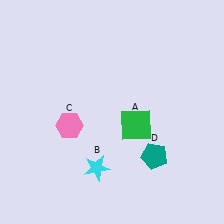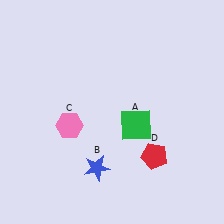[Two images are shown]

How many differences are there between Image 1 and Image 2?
There are 2 differences between the two images.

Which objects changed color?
B changed from cyan to blue. D changed from teal to red.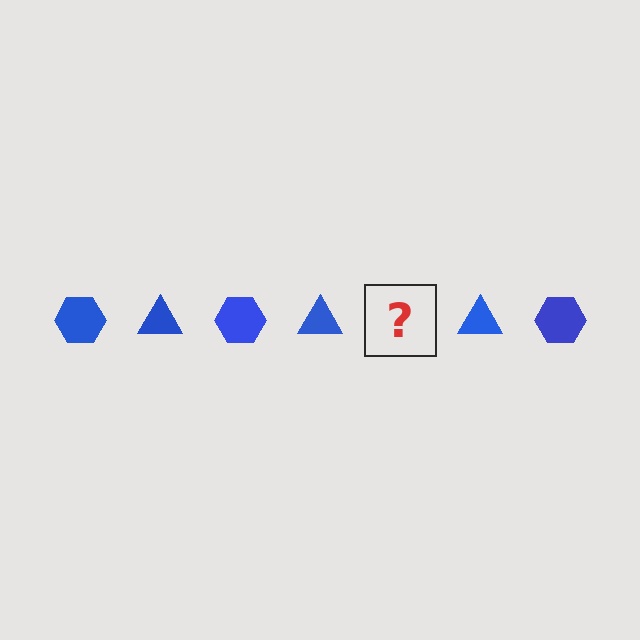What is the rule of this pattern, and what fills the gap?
The rule is that the pattern cycles through hexagon, triangle shapes in blue. The gap should be filled with a blue hexagon.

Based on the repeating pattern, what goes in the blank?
The blank should be a blue hexagon.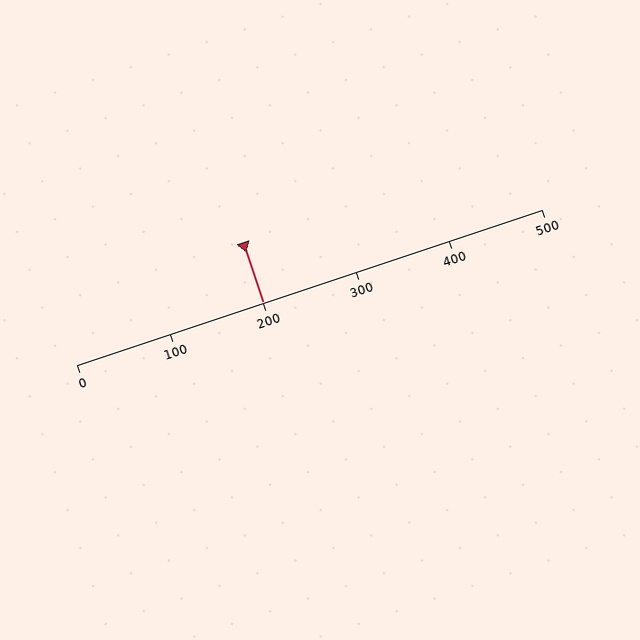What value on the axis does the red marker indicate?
The marker indicates approximately 200.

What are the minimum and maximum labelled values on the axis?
The axis runs from 0 to 500.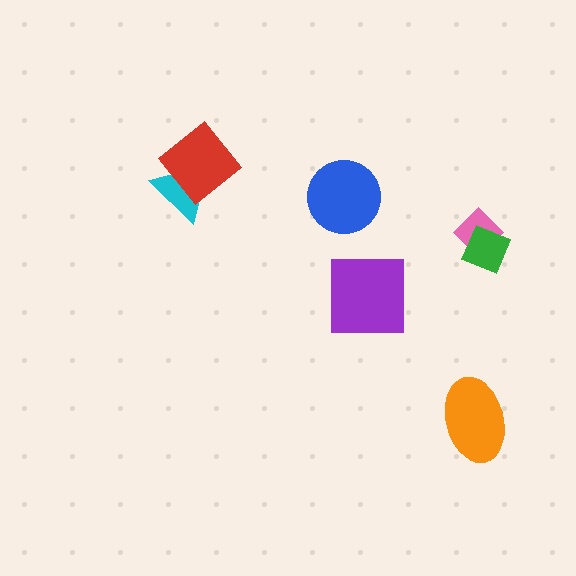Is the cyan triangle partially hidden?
Yes, it is partially covered by another shape.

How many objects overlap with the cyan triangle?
1 object overlaps with the cyan triangle.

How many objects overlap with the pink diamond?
1 object overlaps with the pink diamond.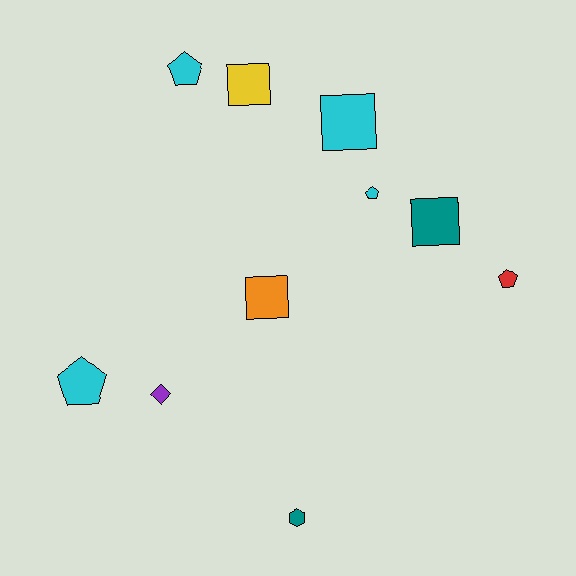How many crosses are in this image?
There are no crosses.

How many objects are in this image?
There are 10 objects.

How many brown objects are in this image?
There are no brown objects.